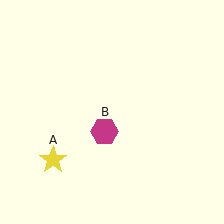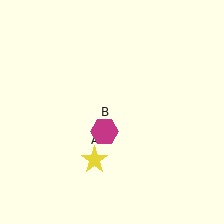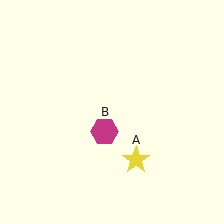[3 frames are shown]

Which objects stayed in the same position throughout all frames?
Magenta hexagon (object B) remained stationary.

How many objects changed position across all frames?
1 object changed position: yellow star (object A).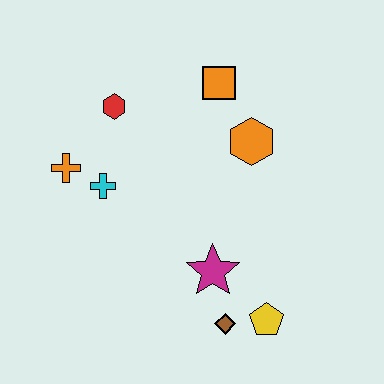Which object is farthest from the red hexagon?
The yellow pentagon is farthest from the red hexagon.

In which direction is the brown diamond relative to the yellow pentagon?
The brown diamond is to the left of the yellow pentagon.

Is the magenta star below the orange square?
Yes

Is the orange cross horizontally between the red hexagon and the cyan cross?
No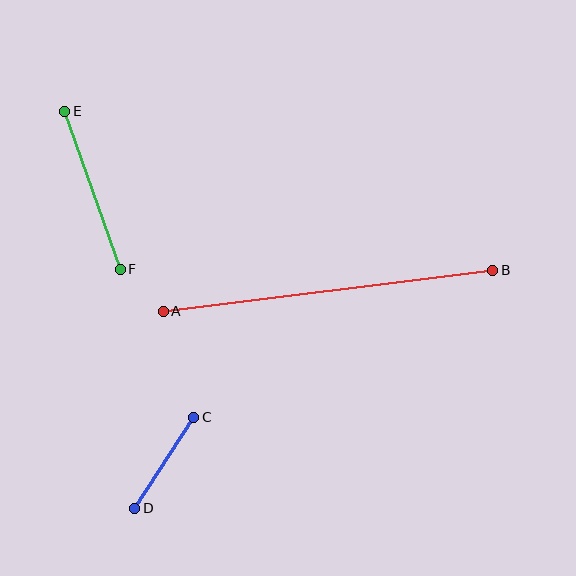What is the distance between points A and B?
The distance is approximately 332 pixels.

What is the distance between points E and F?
The distance is approximately 167 pixels.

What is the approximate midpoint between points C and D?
The midpoint is at approximately (164, 463) pixels.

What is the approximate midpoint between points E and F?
The midpoint is at approximately (93, 190) pixels.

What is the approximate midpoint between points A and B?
The midpoint is at approximately (328, 291) pixels.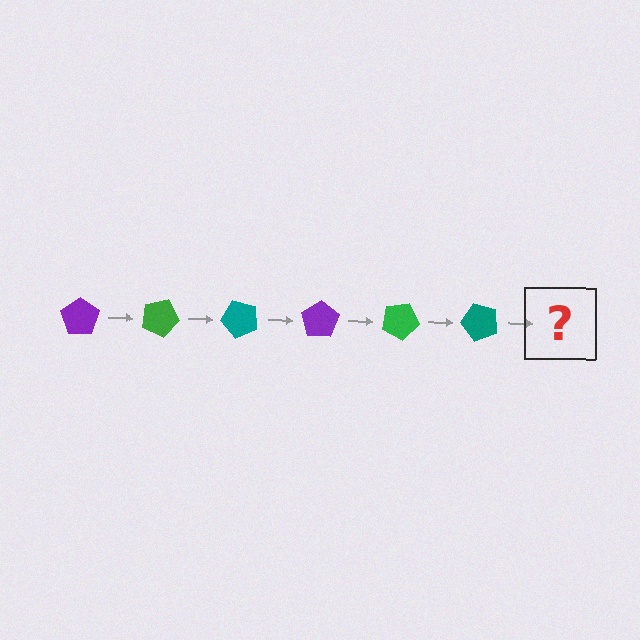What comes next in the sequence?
The next element should be a purple pentagon, rotated 150 degrees from the start.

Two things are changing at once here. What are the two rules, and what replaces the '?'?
The two rules are that it rotates 25 degrees each step and the color cycles through purple, green, and teal. The '?' should be a purple pentagon, rotated 150 degrees from the start.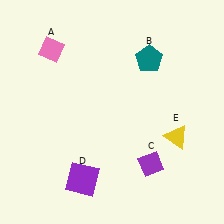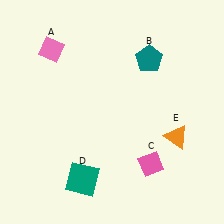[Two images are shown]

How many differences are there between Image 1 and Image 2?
There are 3 differences between the two images.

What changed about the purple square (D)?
In Image 1, D is purple. In Image 2, it changed to teal.